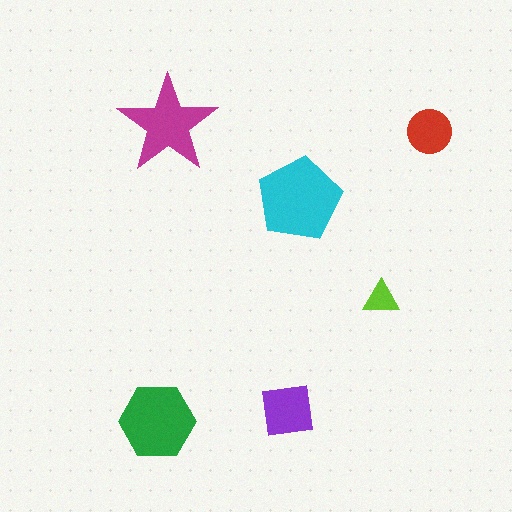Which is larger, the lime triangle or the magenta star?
The magenta star.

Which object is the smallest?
The lime triangle.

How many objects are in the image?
There are 6 objects in the image.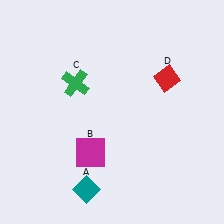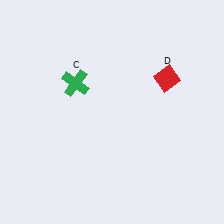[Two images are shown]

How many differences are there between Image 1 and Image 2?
There are 2 differences between the two images.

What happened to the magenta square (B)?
The magenta square (B) was removed in Image 2. It was in the bottom-left area of Image 1.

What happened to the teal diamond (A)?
The teal diamond (A) was removed in Image 2. It was in the bottom-left area of Image 1.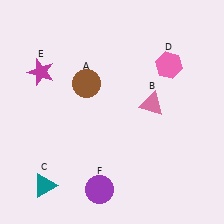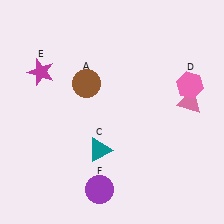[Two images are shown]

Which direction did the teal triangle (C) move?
The teal triangle (C) moved right.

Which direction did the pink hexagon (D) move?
The pink hexagon (D) moved right.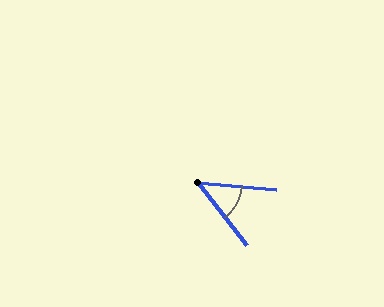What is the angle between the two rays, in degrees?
Approximately 47 degrees.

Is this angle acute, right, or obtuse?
It is acute.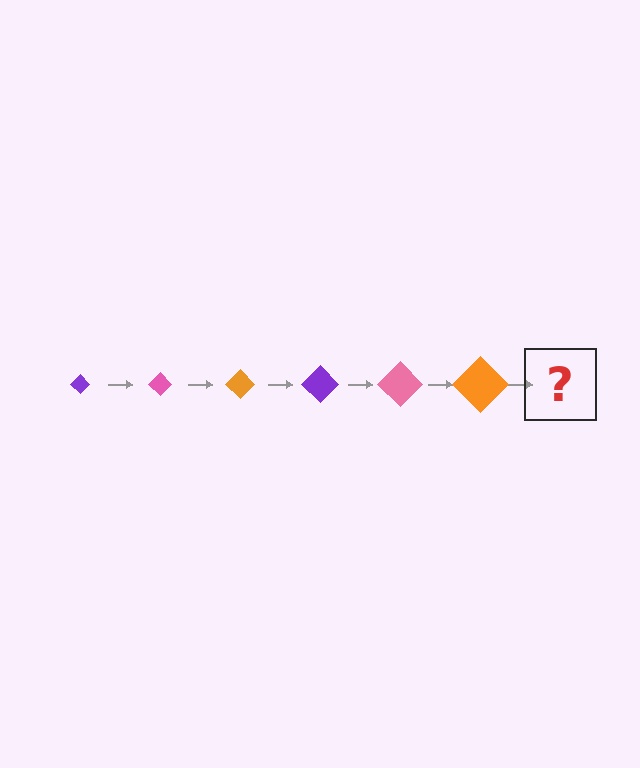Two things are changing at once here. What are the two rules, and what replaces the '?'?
The two rules are that the diamond grows larger each step and the color cycles through purple, pink, and orange. The '?' should be a purple diamond, larger than the previous one.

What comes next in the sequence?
The next element should be a purple diamond, larger than the previous one.